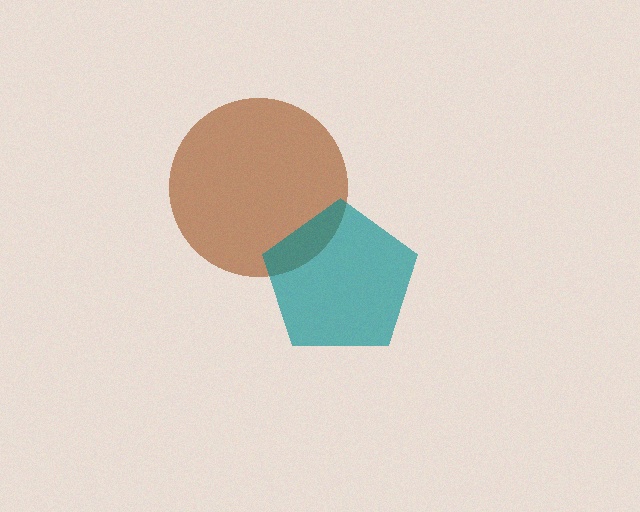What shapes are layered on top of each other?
The layered shapes are: a brown circle, a teal pentagon.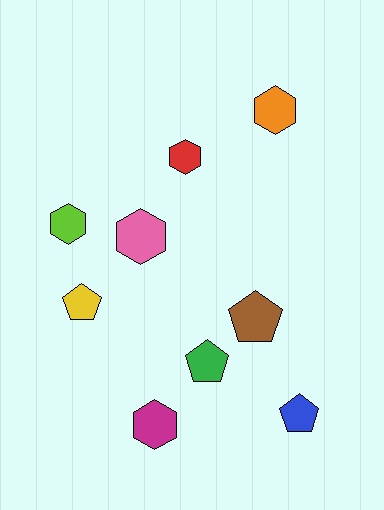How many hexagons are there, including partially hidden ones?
There are 5 hexagons.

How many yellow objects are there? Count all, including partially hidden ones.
There is 1 yellow object.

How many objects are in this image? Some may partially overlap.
There are 9 objects.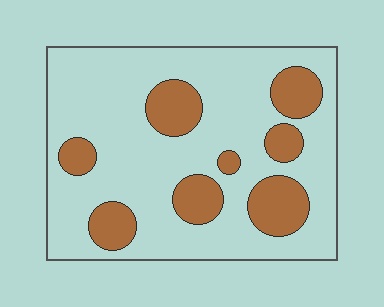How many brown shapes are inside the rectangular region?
8.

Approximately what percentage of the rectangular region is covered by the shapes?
Approximately 25%.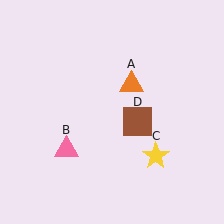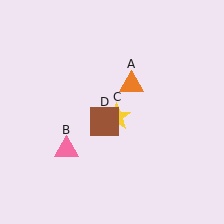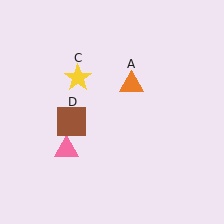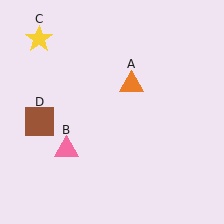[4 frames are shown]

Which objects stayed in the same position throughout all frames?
Orange triangle (object A) and pink triangle (object B) remained stationary.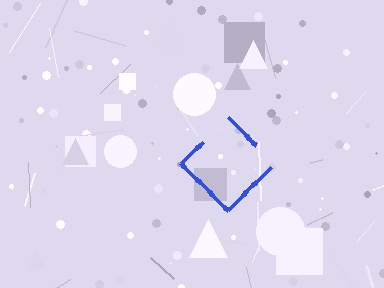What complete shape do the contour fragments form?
The contour fragments form a diamond.